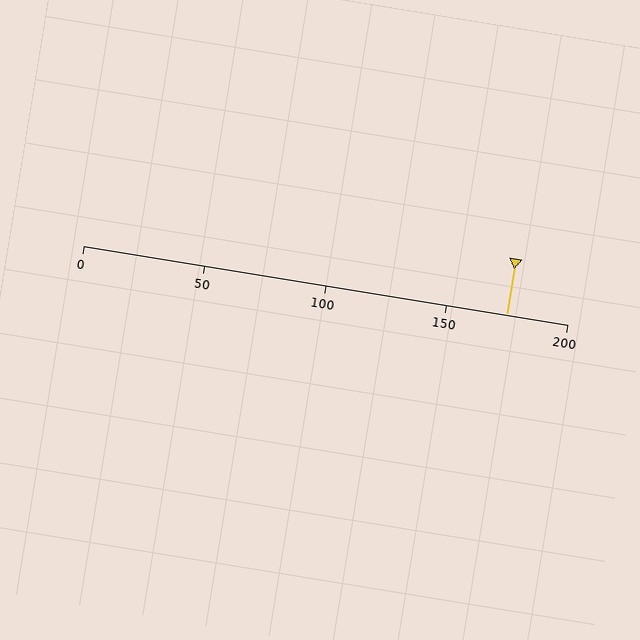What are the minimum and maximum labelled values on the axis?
The axis runs from 0 to 200.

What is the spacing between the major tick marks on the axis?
The major ticks are spaced 50 apart.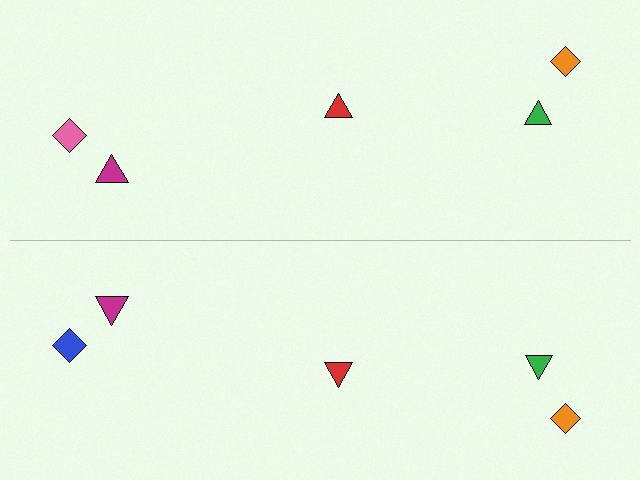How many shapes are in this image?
There are 10 shapes in this image.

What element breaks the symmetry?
The blue diamond on the bottom side breaks the symmetry — its mirror counterpart is pink.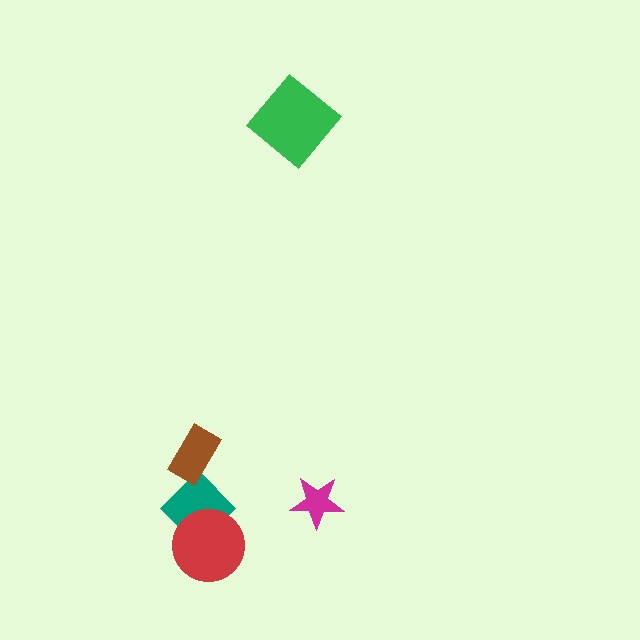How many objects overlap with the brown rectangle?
1 object overlaps with the brown rectangle.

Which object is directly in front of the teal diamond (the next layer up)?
The red circle is directly in front of the teal diamond.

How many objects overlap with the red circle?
1 object overlaps with the red circle.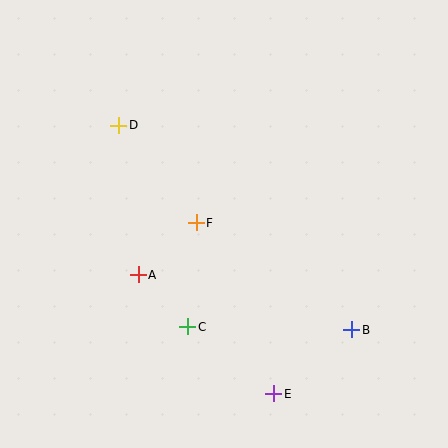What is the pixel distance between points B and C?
The distance between B and C is 164 pixels.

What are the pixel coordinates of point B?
Point B is at (352, 330).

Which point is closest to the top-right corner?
Point F is closest to the top-right corner.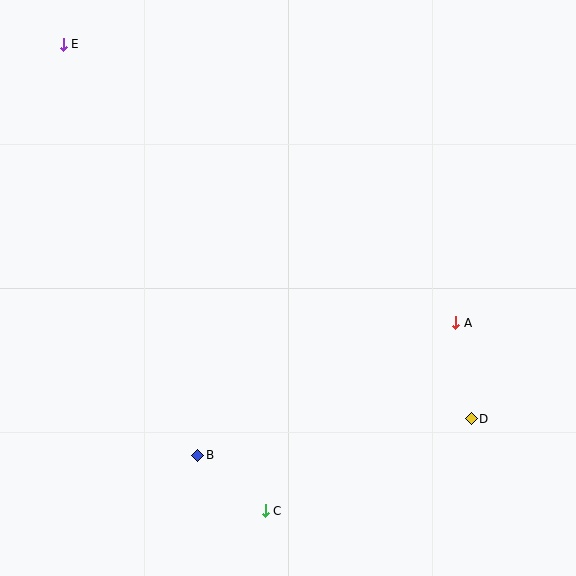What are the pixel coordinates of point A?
Point A is at (456, 323).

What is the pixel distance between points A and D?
The distance between A and D is 97 pixels.